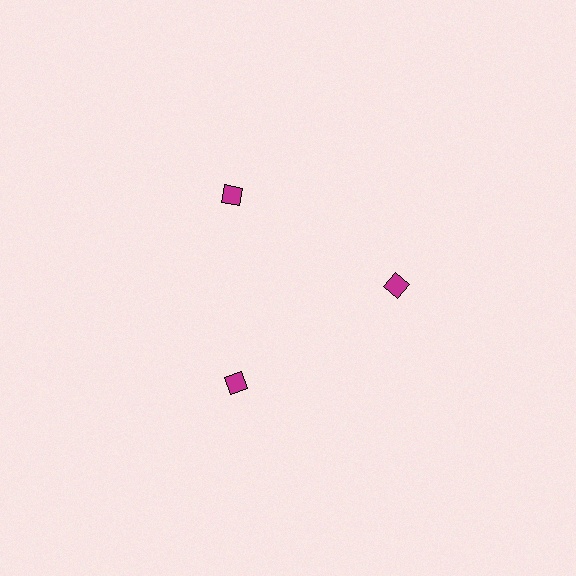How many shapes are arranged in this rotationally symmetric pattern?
There are 3 shapes, arranged in 3 groups of 1.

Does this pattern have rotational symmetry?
Yes, this pattern has 3-fold rotational symmetry. It looks the same after rotating 120 degrees around the center.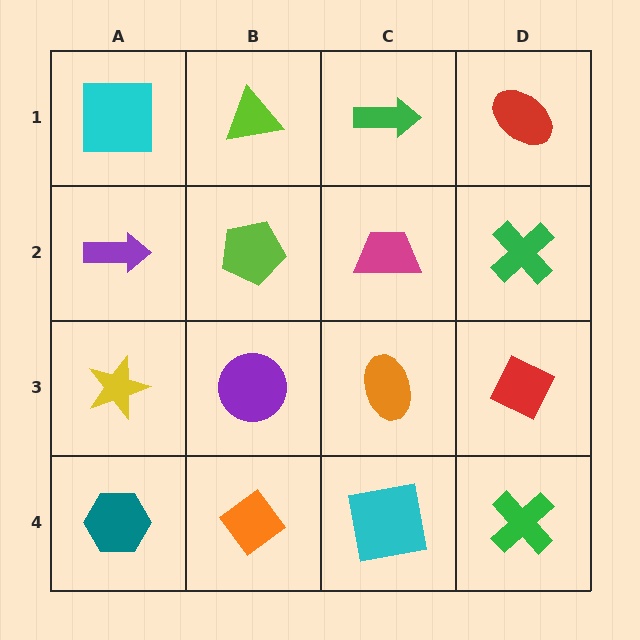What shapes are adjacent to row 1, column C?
A magenta trapezoid (row 2, column C), a lime triangle (row 1, column B), a red ellipse (row 1, column D).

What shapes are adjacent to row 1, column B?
A lime pentagon (row 2, column B), a cyan square (row 1, column A), a green arrow (row 1, column C).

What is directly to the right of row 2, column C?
A green cross.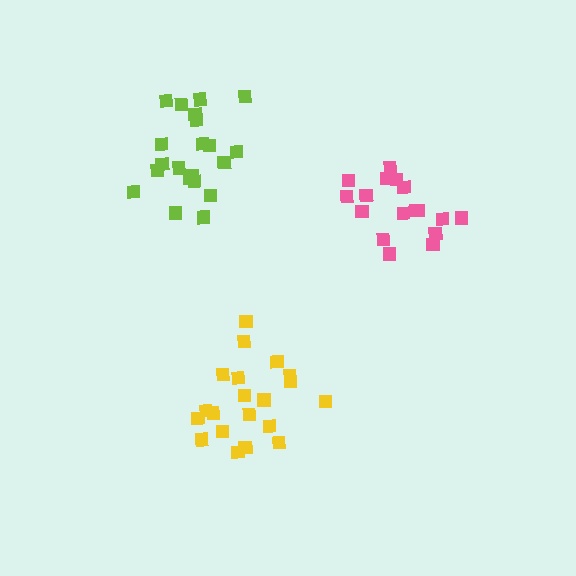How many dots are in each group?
Group 1: 17 dots, Group 2: 21 dots, Group 3: 21 dots (59 total).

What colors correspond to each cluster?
The clusters are colored: pink, lime, yellow.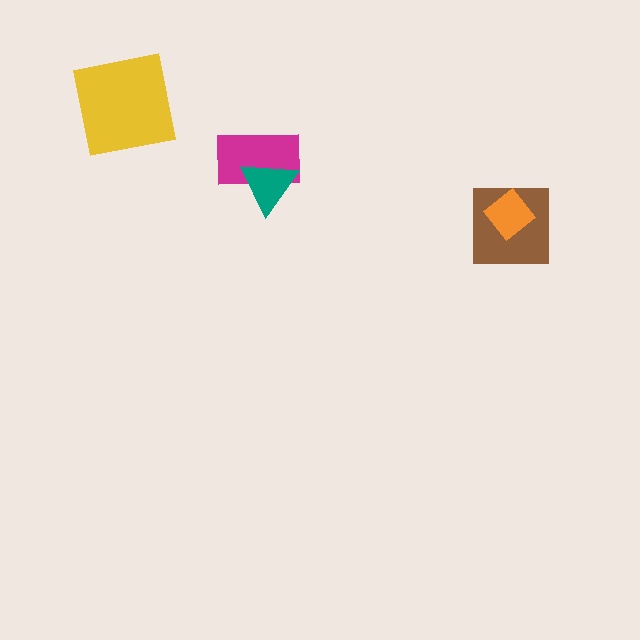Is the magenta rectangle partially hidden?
Yes, it is partially covered by another shape.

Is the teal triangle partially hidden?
No, no other shape covers it.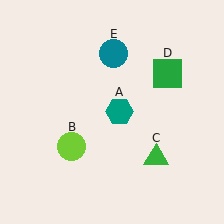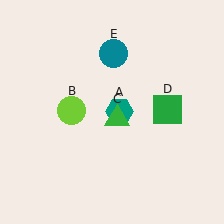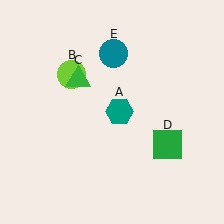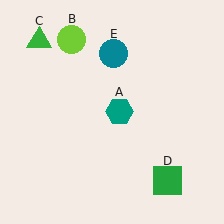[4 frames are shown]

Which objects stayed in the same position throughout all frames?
Teal hexagon (object A) and teal circle (object E) remained stationary.